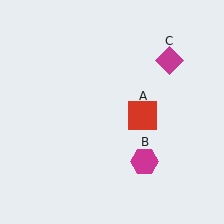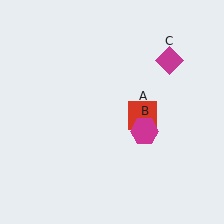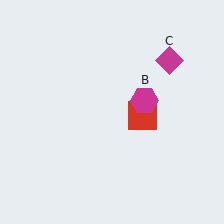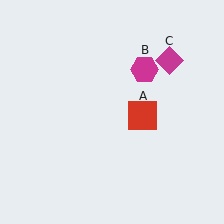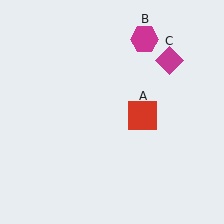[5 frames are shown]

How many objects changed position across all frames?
1 object changed position: magenta hexagon (object B).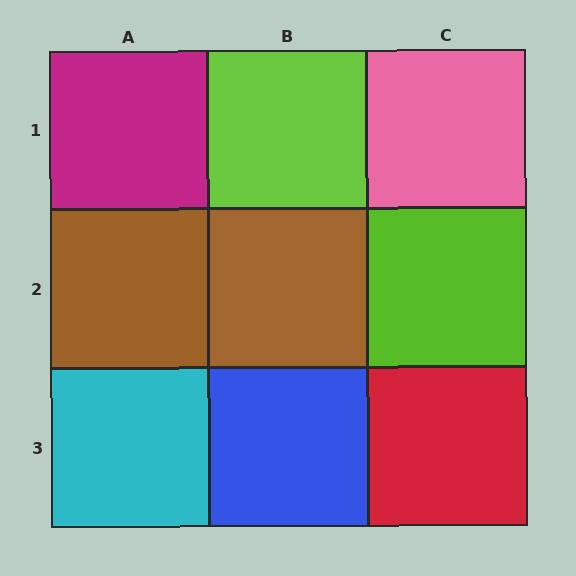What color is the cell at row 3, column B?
Blue.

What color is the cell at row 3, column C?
Red.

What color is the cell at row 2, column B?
Brown.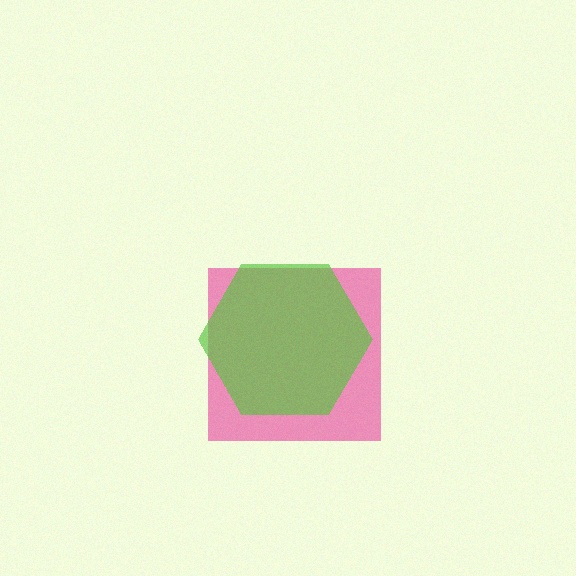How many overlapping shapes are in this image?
There are 2 overlapping shapes in the image.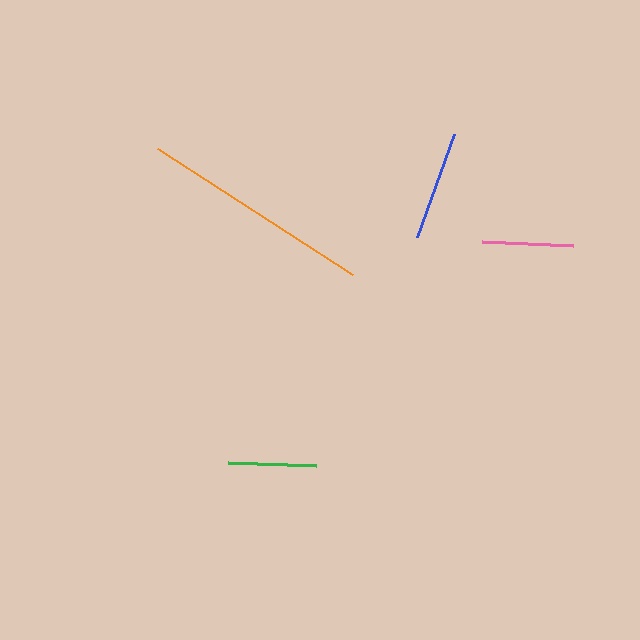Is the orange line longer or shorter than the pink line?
The orange line is longer than the pink line.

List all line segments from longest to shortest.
From longest to shortest: orange, blue, pink, green.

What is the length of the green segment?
The green segment is approximately 87 pixels long.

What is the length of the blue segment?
The blue segment is approximately 111 pixels long.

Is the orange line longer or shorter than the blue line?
The orange line is longer than the blue line.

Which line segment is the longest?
The orange line is the longest at approximately 232 pixels.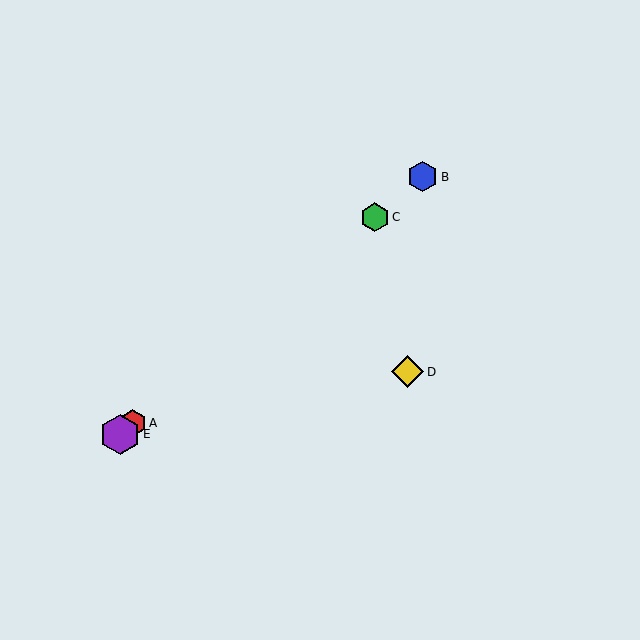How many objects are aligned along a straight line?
4 objects (A, B, C, E) are aligned along a straight line.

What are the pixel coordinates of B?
Object B is at (423, 177).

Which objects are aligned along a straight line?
Objects A, B, C, E are aligned along a straight line.